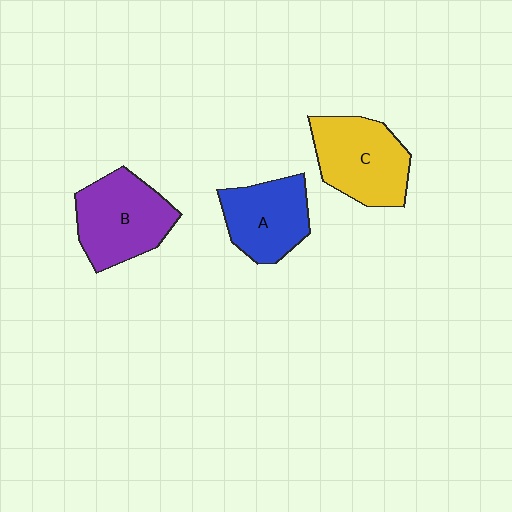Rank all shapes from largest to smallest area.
From largest to smallest: C (yellow), B (purple), A (blue).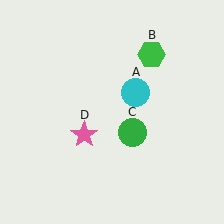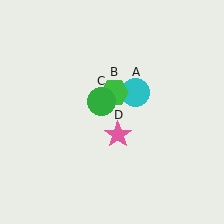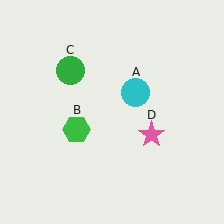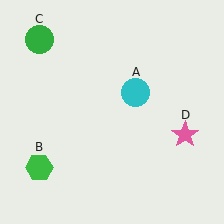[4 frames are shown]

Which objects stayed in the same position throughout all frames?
Cyan circle (object A) remained stationary.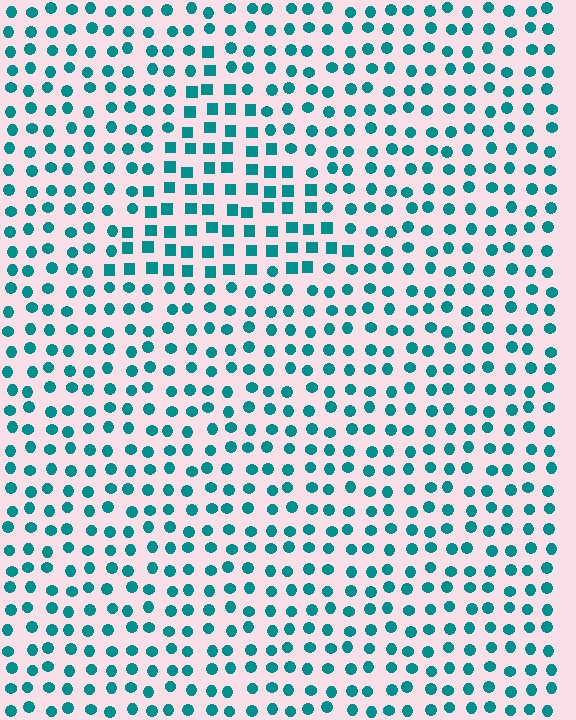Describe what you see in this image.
The image is filled with small teal elements arranged in a uniform grid. A triangle-shaped region contains squares, while the surrounding area contains circles. The boundary is defined purely by the change in element shape.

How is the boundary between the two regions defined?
The boundary is defined by a change in element shape: squares inside vs. circles outside. All elements share the same color and spacing.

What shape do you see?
I see a triangle.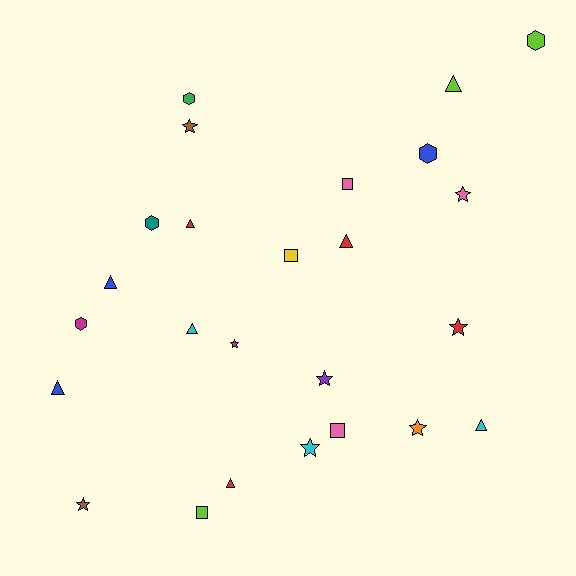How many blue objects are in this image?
There are 3 blue objects.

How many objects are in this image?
There are 25 objects.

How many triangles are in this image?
There are 8 triangles.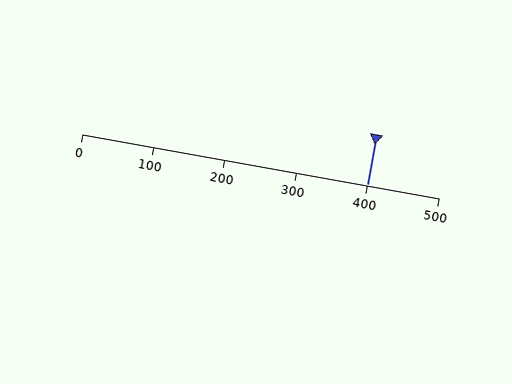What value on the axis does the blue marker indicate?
The marker indicates approximately 400.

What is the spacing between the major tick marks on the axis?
The major ticks are spaced 100 apart.